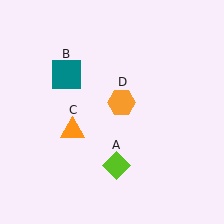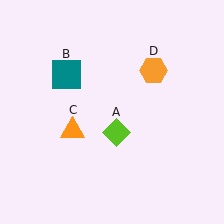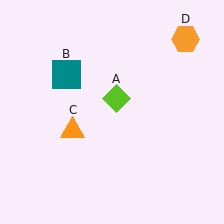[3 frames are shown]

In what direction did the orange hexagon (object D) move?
The orange hexagon (object D) moved up and to the right.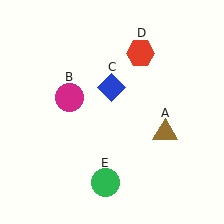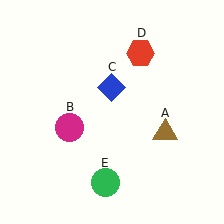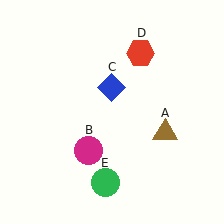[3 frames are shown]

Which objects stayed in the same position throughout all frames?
Brown triangle (object A) and blue diamond (object C) and red hexagon (object D) and green circle (object E) remained stationary.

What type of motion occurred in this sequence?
The magenta circle (object B) rotated counterclockwise around the center of the scene.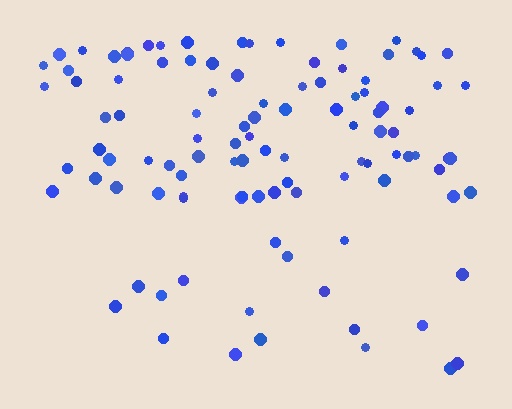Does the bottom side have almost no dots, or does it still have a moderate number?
Still a moderate number, just noticeably fewer than the top.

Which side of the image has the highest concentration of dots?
The top.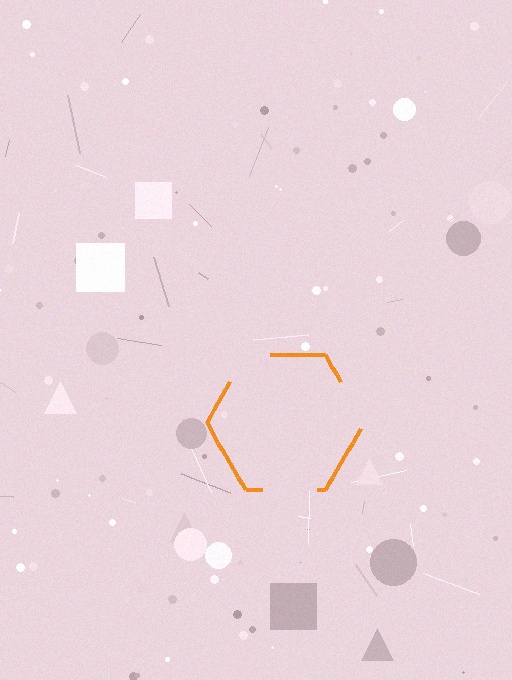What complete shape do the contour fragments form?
The contour fragments form a hexagon.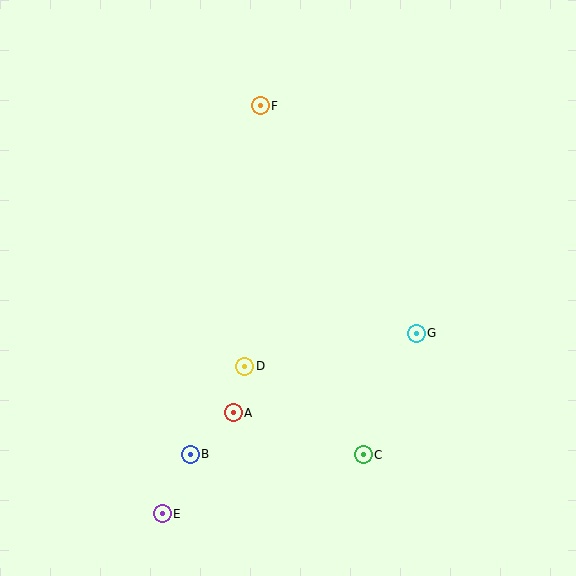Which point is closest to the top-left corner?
Point F is closest to the top-left corner.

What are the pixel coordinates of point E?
Point E is at (162, 514).